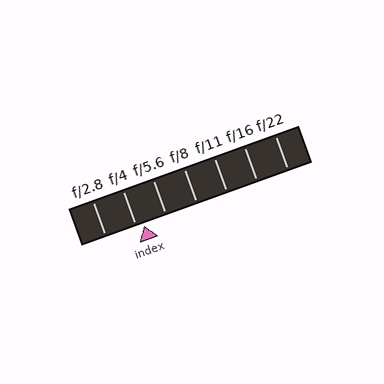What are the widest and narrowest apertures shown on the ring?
The widest aperture shown is f/2.8 and the narrowest is f/22.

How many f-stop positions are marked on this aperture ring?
There are 7 f-stop positions marked.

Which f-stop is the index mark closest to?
The index mark is closest to f/4.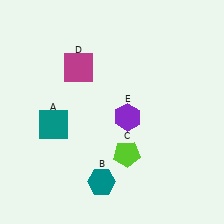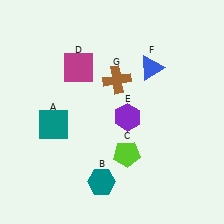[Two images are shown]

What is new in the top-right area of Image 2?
A blue triangle (F) was added in the top-right area of Image 2.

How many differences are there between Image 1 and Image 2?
There are 2 differences between the two images.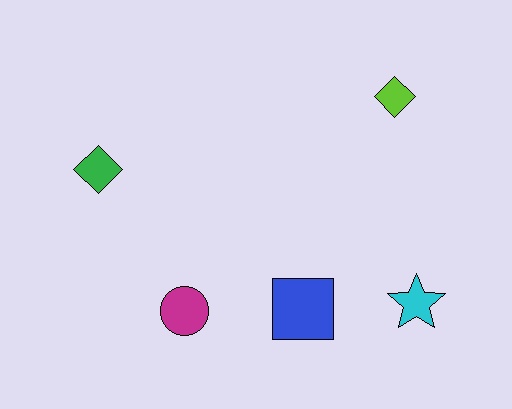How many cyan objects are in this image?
There is 1 cyan object.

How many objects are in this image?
There are 5 objects.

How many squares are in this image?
There is 1 square.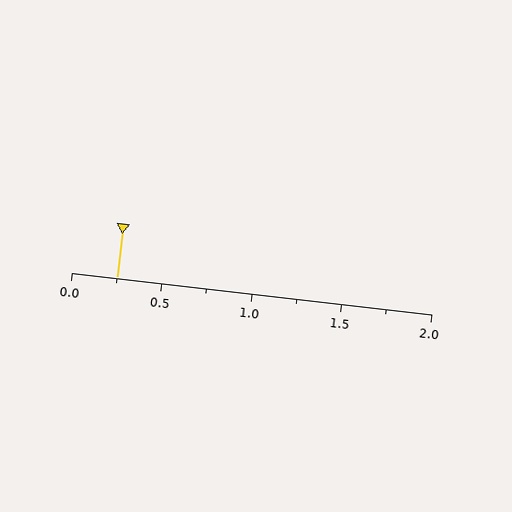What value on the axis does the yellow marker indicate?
The marker indicates approximately 0.25.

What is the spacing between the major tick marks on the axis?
The major ticks are spaced 0.5 apart.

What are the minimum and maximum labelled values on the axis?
The axis runs from 0.0 to 2.0.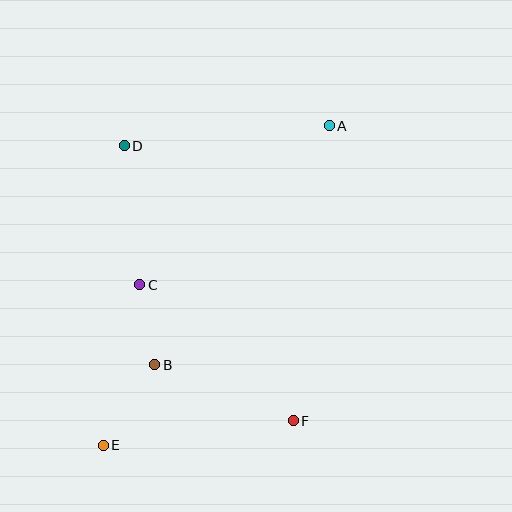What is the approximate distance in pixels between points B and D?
The distance between B and D is approximately 221 pixels.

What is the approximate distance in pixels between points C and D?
The distance between C and D is approximately 140 pixels.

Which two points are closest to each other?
Points B and C are closest to each other.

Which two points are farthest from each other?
Points A and E are farthest from each other.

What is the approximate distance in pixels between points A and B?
The distance between A and B is approximately 296 pixels.